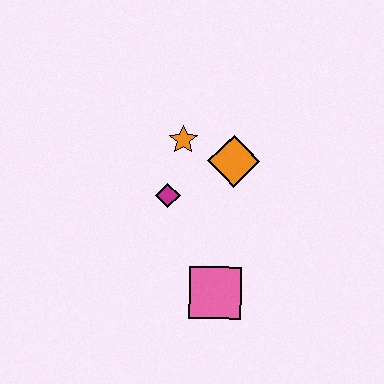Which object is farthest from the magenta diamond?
The pink square is farthest from the magenta diamond.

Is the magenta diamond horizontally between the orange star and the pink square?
No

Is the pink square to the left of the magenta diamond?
No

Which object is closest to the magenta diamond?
The orange star is closest to the magenta diamond.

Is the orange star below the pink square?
No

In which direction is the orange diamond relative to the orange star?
The orange diamond is to the right of the orange star.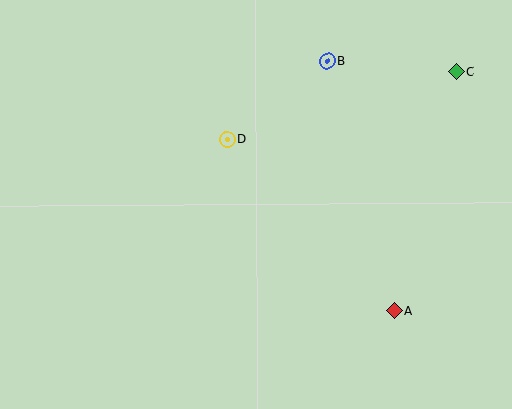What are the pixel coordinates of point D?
Point D is at (227, 139).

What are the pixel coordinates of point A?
Point A is at (394, 311).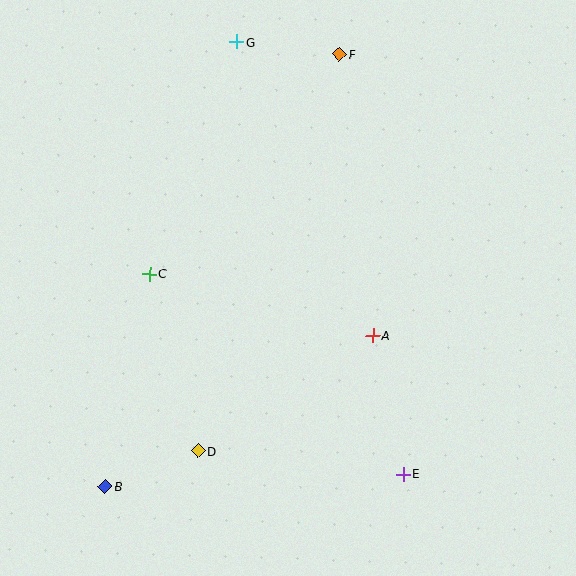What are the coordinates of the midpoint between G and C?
The midpoint between G and C is at (193, 158).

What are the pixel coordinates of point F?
Point F is at (339, 54).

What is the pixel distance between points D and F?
The distance between D and F is 421 pixels.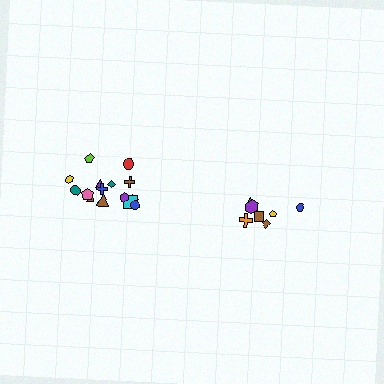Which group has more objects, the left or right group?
The left group.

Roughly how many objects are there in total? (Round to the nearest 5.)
Roughly 20 objects in total.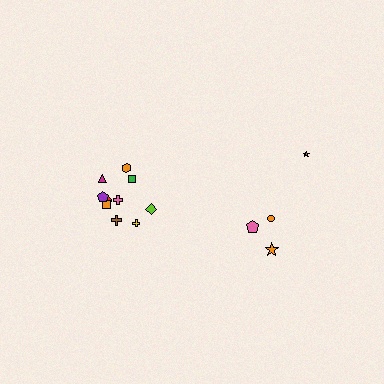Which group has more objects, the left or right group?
The left group.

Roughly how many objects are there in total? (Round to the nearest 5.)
Roughly 15 objects in total.